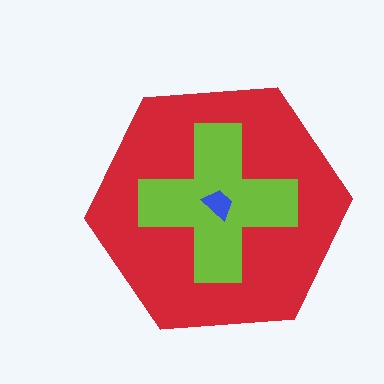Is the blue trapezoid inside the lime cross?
Yes.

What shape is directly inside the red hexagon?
The lime cross.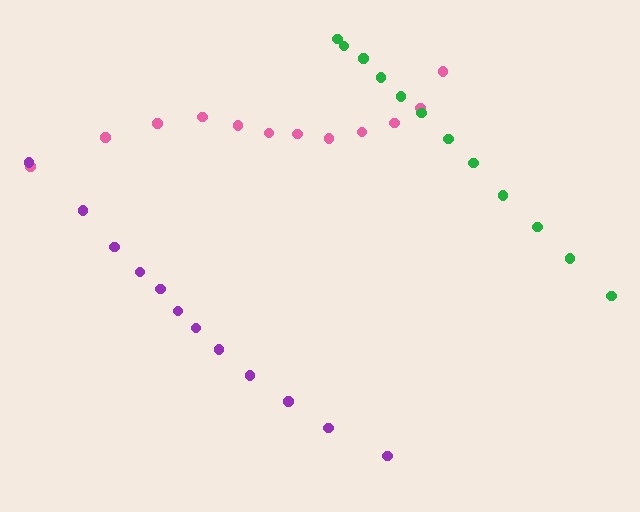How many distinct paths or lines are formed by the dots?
There are 3 distinct paths.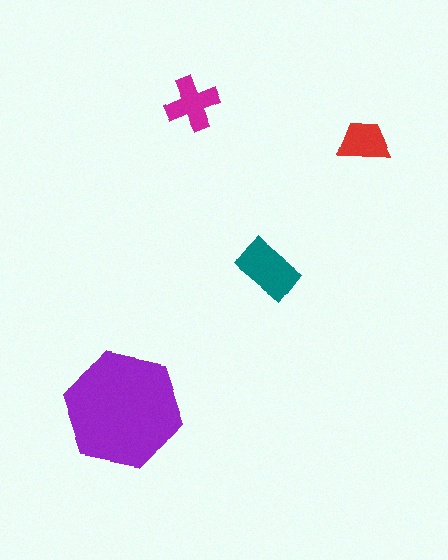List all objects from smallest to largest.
The red trapezoid, the magenta cross, the teal rectangle, the purple hexagon.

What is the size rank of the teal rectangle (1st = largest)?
2nd.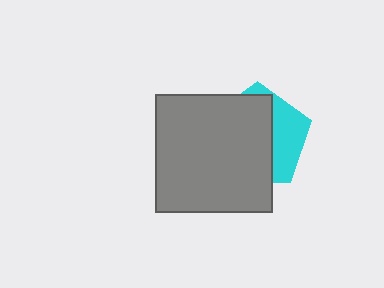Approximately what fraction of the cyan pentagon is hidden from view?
Roughly 67% of the cyan pentagon is hidden behind the gray square.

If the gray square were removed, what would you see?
You would see the complete cyan pentagon.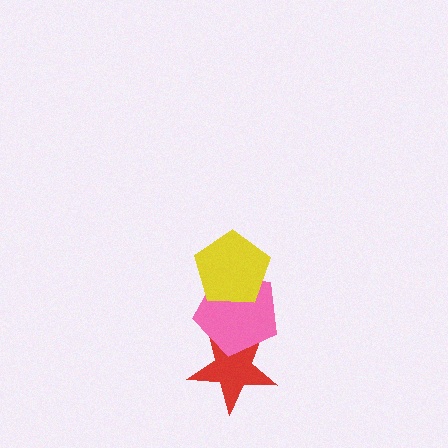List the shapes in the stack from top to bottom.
From top to bottom: the yellow pentagon, the pink pentagon, the red star.